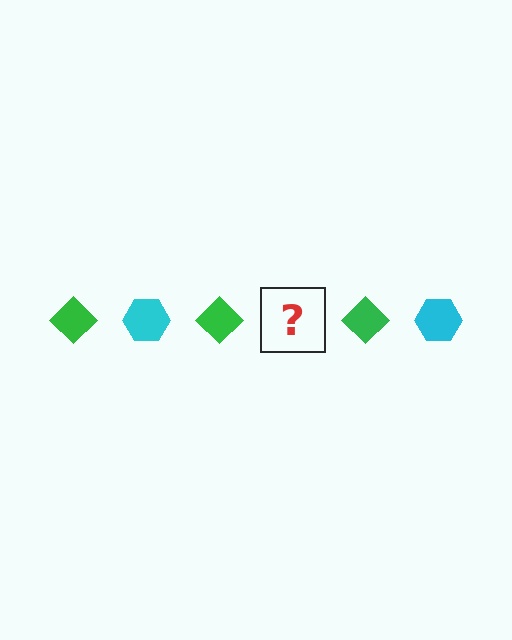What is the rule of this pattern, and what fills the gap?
The rule is that the pattern alternates between green diamond and cyan hexagon. The gap should be filled with a cyan hexagon.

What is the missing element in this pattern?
The missing element is a cyan hexagon.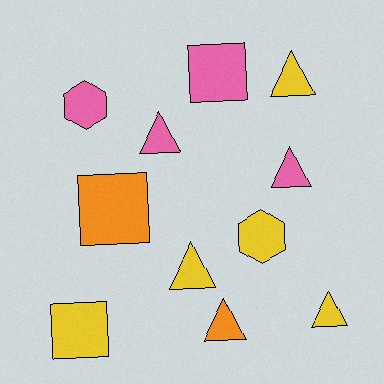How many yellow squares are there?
There is 1 yellow square.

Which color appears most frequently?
Yellow, with 5 objects.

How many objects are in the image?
There are 11 objects.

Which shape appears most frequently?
Triangle, with 6 objects.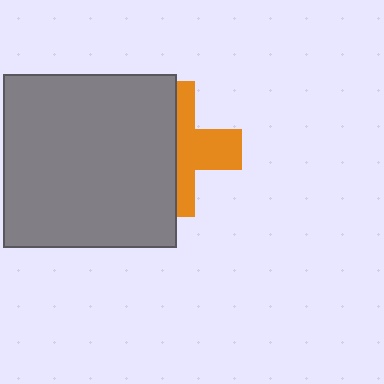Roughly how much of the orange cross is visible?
About half of it is visible (roughly 45%).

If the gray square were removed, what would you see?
You would see the complete orange cross.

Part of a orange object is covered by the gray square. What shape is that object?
It is a cross.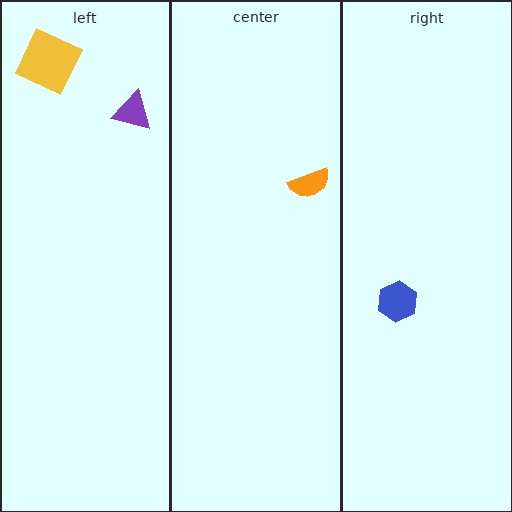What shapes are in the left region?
The purple triangle, the yellow square.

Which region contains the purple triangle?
The left region.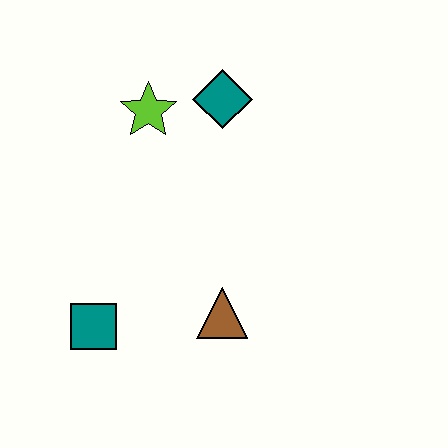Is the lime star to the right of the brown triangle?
No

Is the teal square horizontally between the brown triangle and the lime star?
No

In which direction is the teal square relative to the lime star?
The teal square is below the lime star.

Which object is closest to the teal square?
The brown triangle is closest to the teal square.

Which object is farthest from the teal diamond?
The teal square is farthest from the teal diamond.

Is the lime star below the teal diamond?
Yes